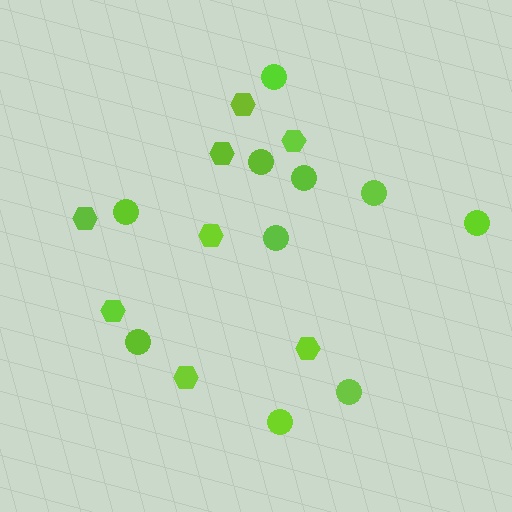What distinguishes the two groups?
There are 2 groups: one group of hexagons (8) and one group of circles (10).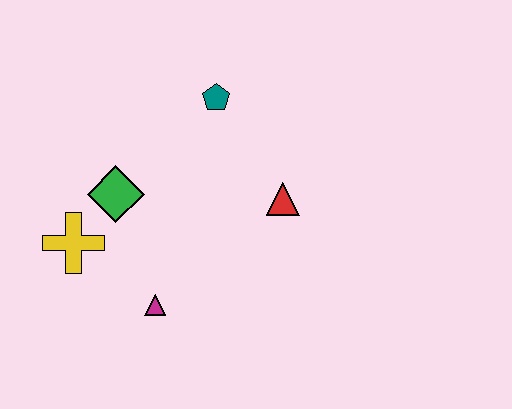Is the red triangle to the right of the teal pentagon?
Yes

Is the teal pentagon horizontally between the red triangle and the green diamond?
Yes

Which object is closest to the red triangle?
The teal pentagon is closest to the red triangle.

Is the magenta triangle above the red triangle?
No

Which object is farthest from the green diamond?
The red triangle is farthest from the green diamond.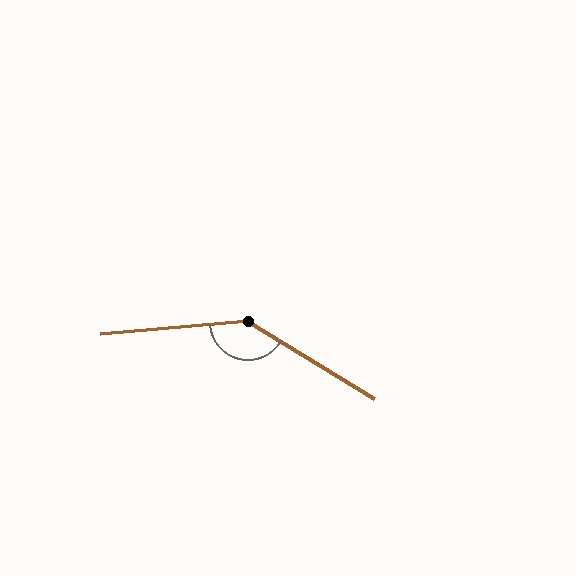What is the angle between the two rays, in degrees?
Approximately 144 degrees.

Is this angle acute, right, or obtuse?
It is obtuse.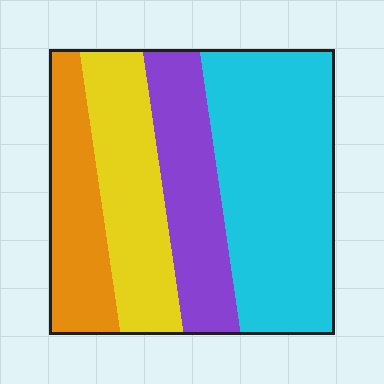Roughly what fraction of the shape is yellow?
Yellow takes up about one fifth (1/5) of the shape.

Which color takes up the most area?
Cyan, at roughly 40%.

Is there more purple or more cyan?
Cyan.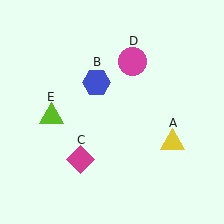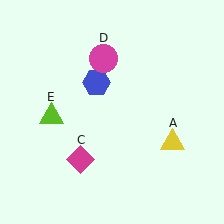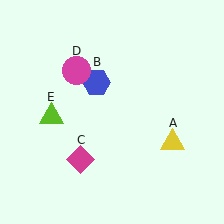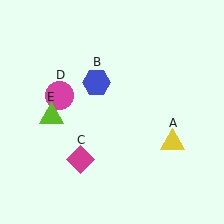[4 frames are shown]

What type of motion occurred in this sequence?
The magenta circle (object D) rotated counterclockwise around the center of the scene.